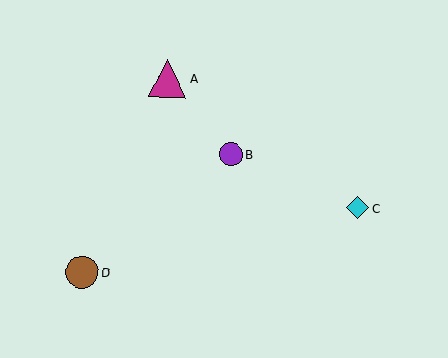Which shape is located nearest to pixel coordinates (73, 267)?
The brown circle (labeled D) at (82, 272) is nearest to that location.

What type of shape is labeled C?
Shape C is a cyan diamond.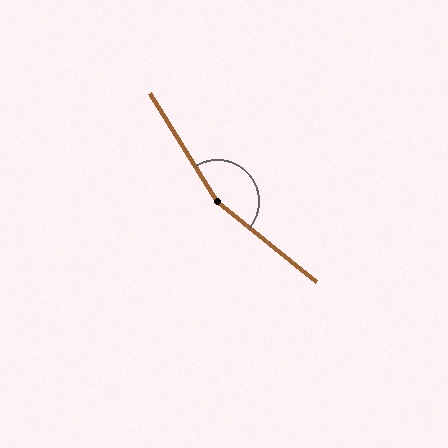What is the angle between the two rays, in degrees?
Approximately 161 degrees.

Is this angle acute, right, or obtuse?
It is obtuse.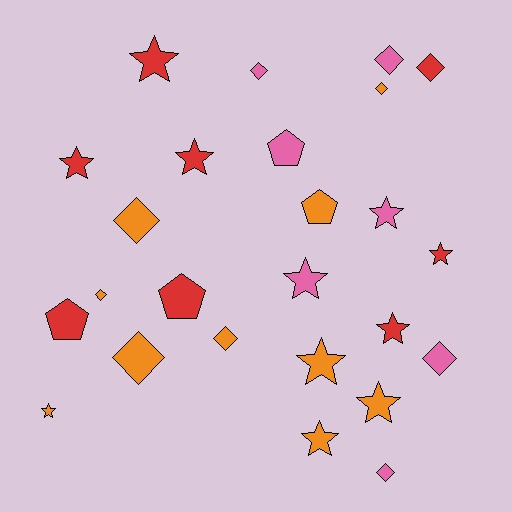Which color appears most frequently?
Orange, with 10 objects.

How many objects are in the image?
There are 25 objects.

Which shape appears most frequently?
Star, with 11 objects.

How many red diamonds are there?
There is 1 red diamond.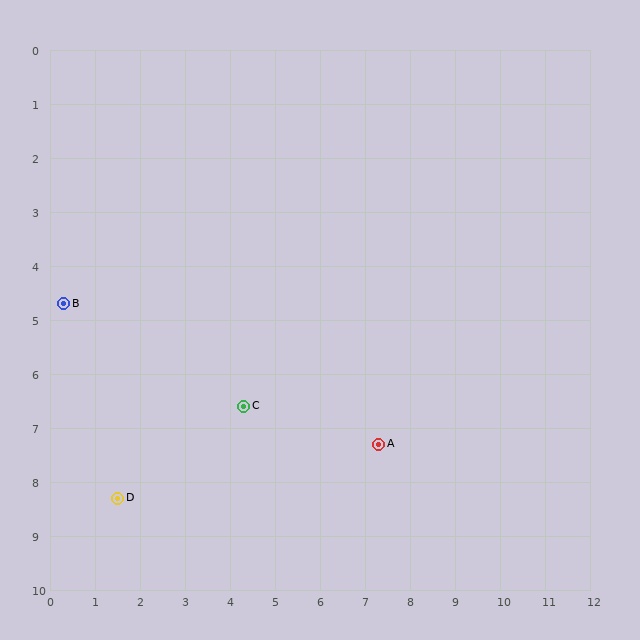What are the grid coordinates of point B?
Point B is at approximately (0.3, 4.7).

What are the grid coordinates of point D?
Point D is at approximately (1.5, 8.3).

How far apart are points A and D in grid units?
Points A and D are about 5.9 grid units apart.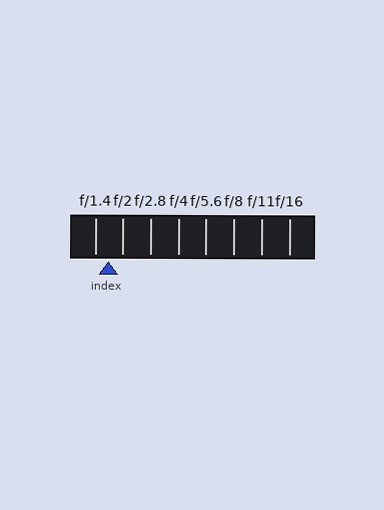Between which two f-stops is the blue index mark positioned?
The index mark is between f/1.4 and f/2.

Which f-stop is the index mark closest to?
The index mark is closest to f/1.4.